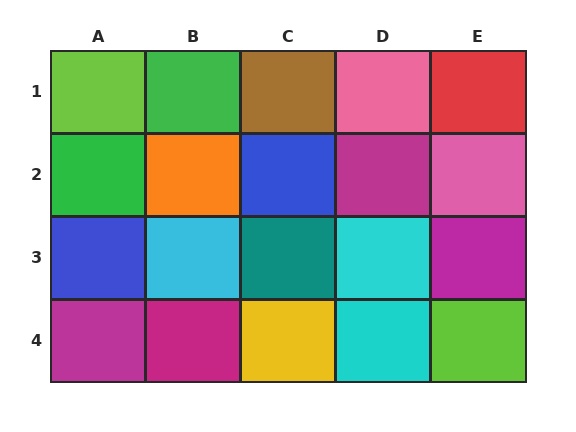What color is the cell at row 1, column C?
Brown.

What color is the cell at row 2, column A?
Green.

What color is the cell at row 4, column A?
Magenta.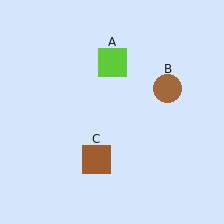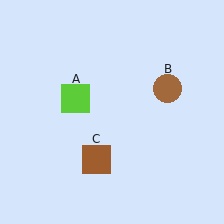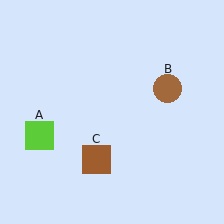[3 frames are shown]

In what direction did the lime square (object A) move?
The lime square (object A) moved down and to the left.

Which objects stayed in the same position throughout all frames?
Brown circle (object B) and brown square (object C) remained stationary.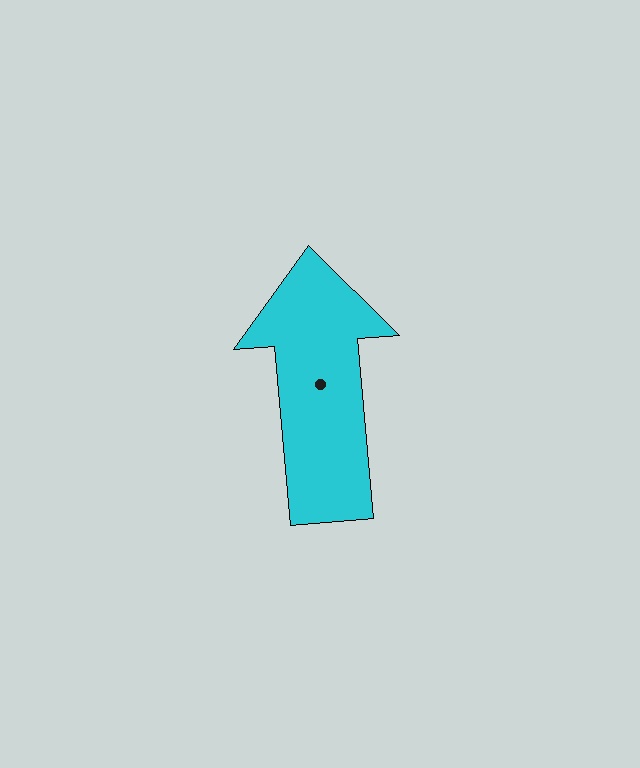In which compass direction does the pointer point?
North.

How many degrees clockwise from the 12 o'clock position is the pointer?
Approximately 355 degrees.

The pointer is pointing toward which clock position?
Roughly 12 o'clock.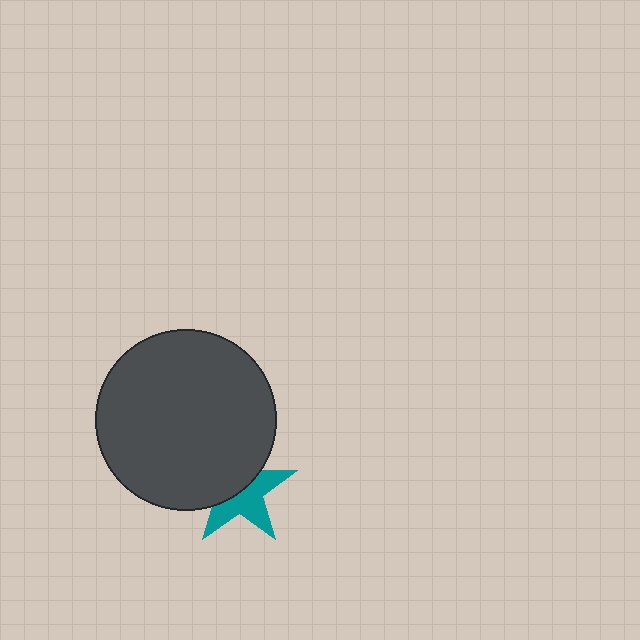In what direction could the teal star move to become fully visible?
The teal star could move toward the lower-right. That would shift it out from behind the dark gray circle entirely.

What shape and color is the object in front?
The object in front is a dark gray circle.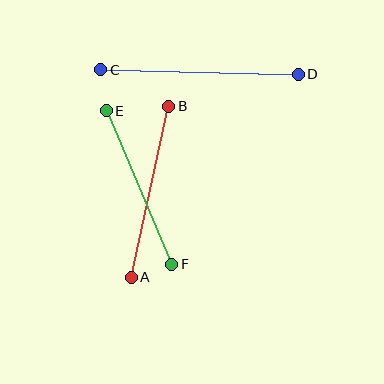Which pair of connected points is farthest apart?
Points C and D are farthest apart.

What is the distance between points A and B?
The distance is approximately 175 pixels.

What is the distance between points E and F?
The distance is approximately 167 pixels.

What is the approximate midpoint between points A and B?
The midpoint is at approximately (150, 192) pixels.